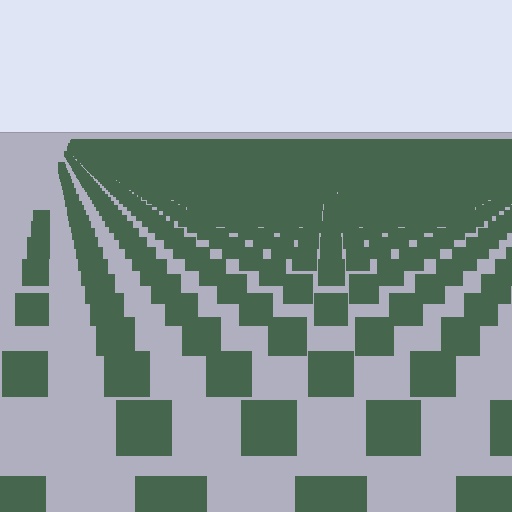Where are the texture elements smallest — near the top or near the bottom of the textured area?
Near the top.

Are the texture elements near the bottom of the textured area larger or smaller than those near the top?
Larger. Near the bottom, elements are closer to the viewer and appear at a bigger on-screen size.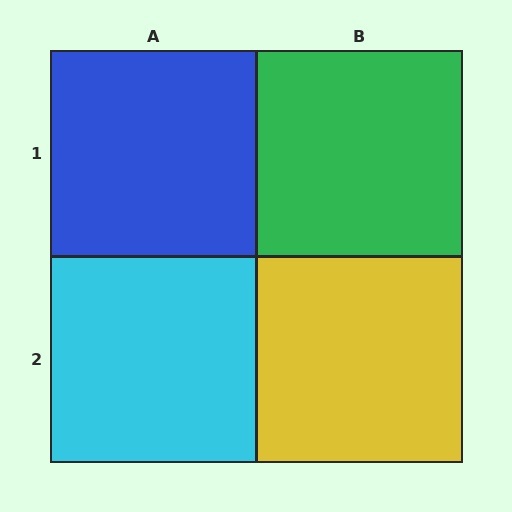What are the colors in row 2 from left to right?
Cyan, yellow.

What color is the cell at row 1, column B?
Green.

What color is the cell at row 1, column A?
Blue.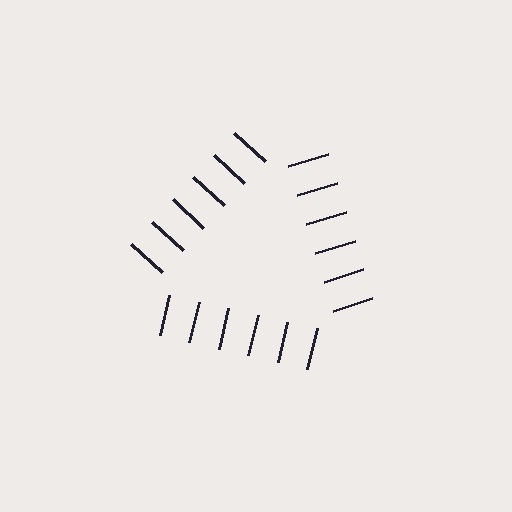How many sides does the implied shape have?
3 sides — the line-ends trace a triangle.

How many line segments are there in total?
18 — 6 along each of the 3 edges.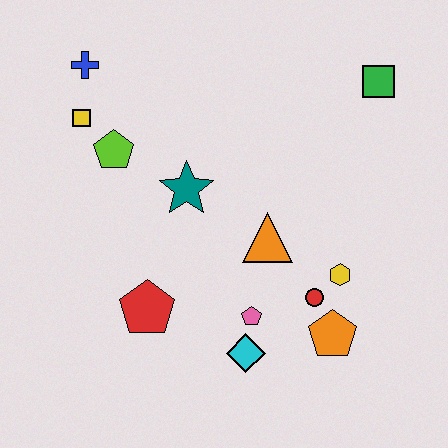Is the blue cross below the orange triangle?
No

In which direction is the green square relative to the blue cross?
The green square is to the right of the blue cross.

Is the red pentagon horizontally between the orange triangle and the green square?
No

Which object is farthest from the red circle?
The blue cross is farthest from the red circle.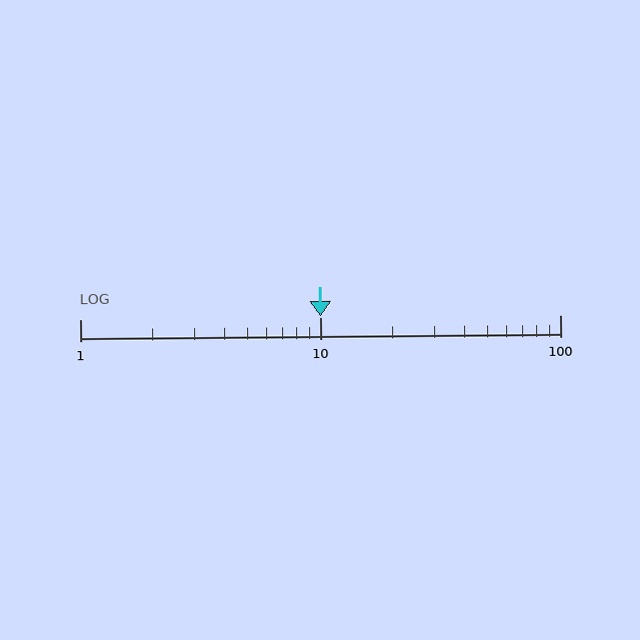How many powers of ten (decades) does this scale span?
The scale spans 2 decades, from 1 to 100.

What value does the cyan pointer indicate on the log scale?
The pointer indicates approximately 10.